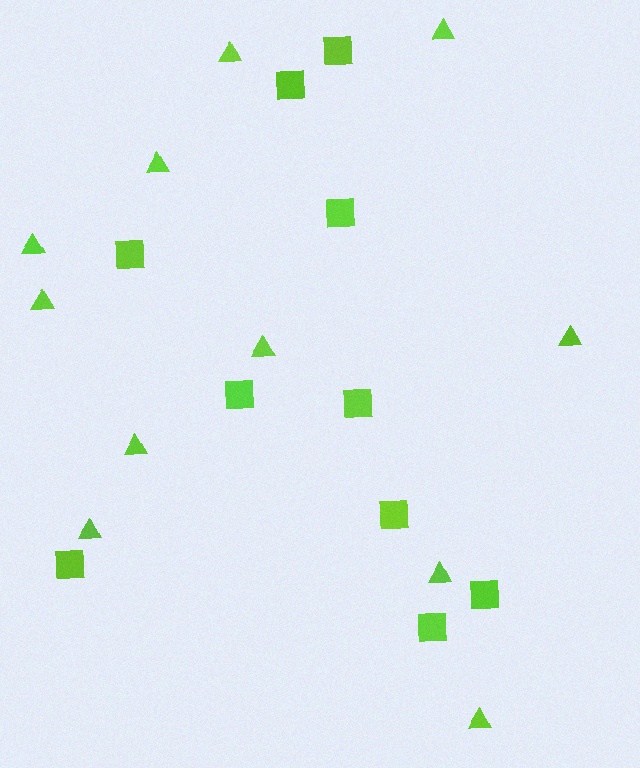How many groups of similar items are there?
There are 2 groups: one group of squares (10) and one group of triangles (11).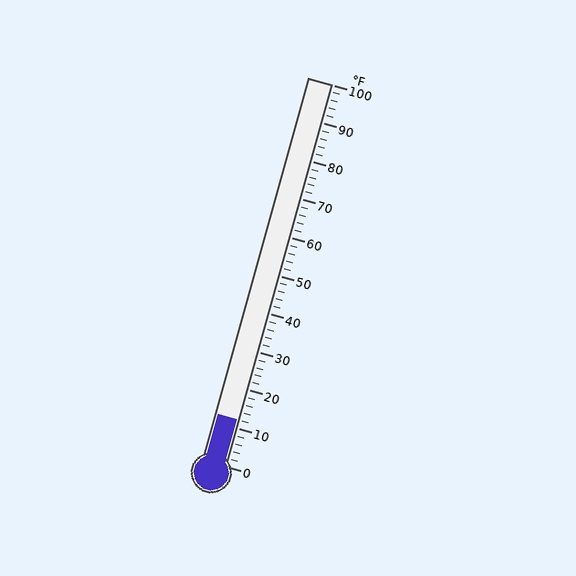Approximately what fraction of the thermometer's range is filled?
The thermometer is filled to approximately 10% of its range.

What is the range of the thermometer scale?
The thermometer scale ranges from 0°F to 100°F.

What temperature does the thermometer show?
The thermometer shows approximately 12°F.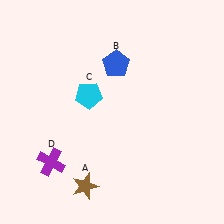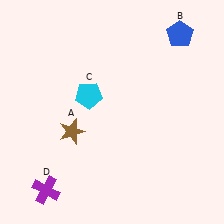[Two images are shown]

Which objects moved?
The objects that moved are: the brown star (A), the blue pentagon (B), the purple cross (D).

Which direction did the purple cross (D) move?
The purple cross (D) moved down.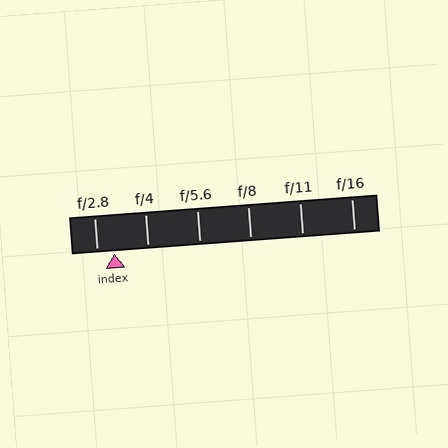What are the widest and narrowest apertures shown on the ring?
The widest aperture shown is f/2.8 and the narrowest is f/16.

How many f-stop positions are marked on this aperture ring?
There are 6 f-stop positions marked.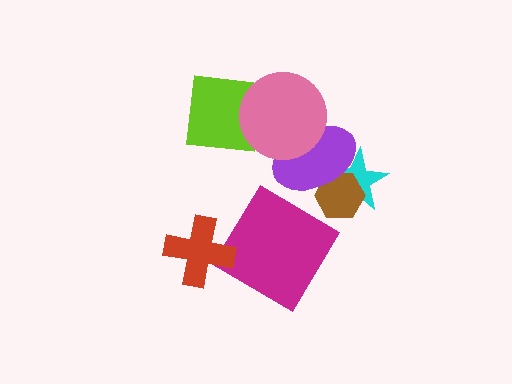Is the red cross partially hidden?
No, no other shape covers it.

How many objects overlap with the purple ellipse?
3 objects overlap with the purple ellipse.